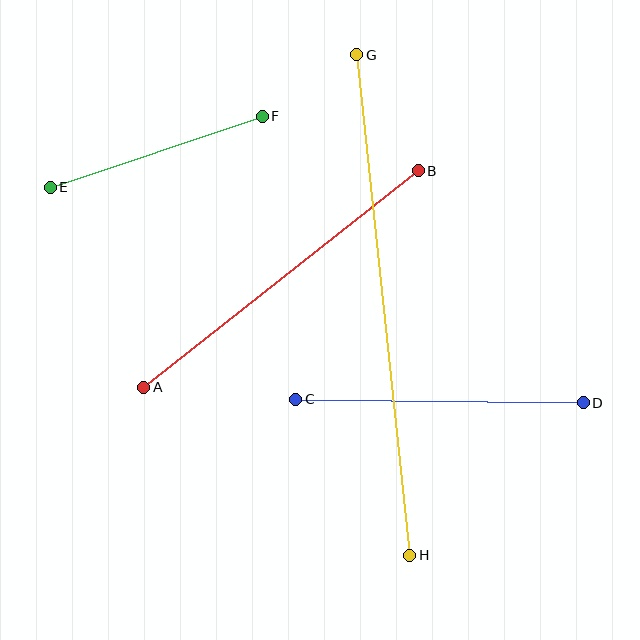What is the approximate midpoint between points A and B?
The midpoint is at approximately (281, 279) pixels.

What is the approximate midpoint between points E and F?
The midpoint is at approximately (156, 152) pixels.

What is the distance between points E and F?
The distance is approximately 223 pixels.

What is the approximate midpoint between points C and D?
The midpoint is at approximately (439, 401) pixels.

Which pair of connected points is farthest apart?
Points G and H are farthest apart.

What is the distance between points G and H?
The distance is approximately 504 pixels.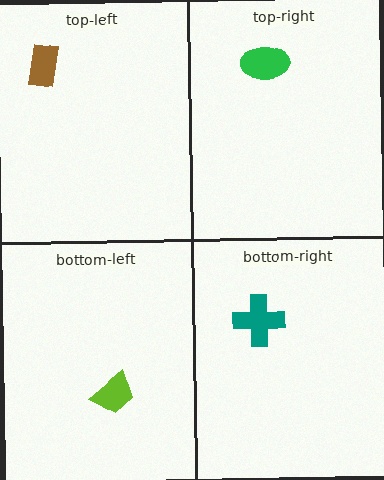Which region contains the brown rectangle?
The top-left region.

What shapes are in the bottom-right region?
The teal cross.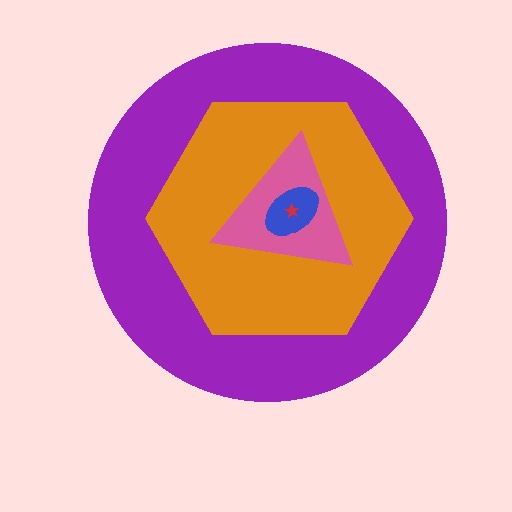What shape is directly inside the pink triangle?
The blue ellipse.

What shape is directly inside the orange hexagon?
The pink triangle.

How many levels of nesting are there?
5.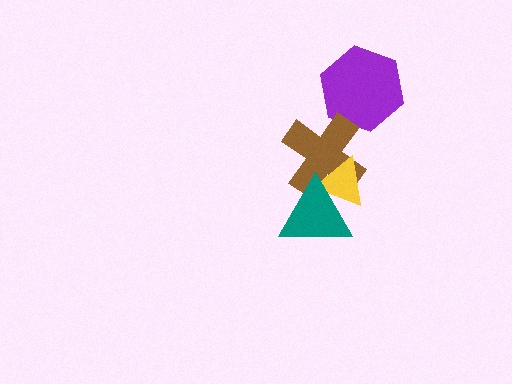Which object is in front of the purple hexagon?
The brown cross is in front of the purple hexagon.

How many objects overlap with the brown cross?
3 objects overlap with the brown cross.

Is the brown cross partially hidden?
Yes, it is partially covered by another shape.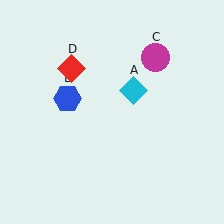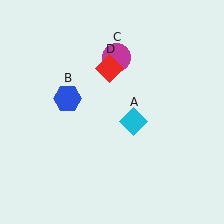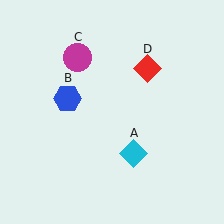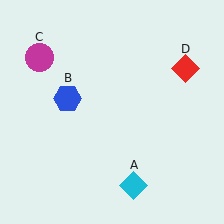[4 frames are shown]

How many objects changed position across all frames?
3 objects changed position: cyan diamond (object A), magenta circle (object C), red diamond (object D).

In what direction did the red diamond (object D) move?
The red diamond (object D) moved right.